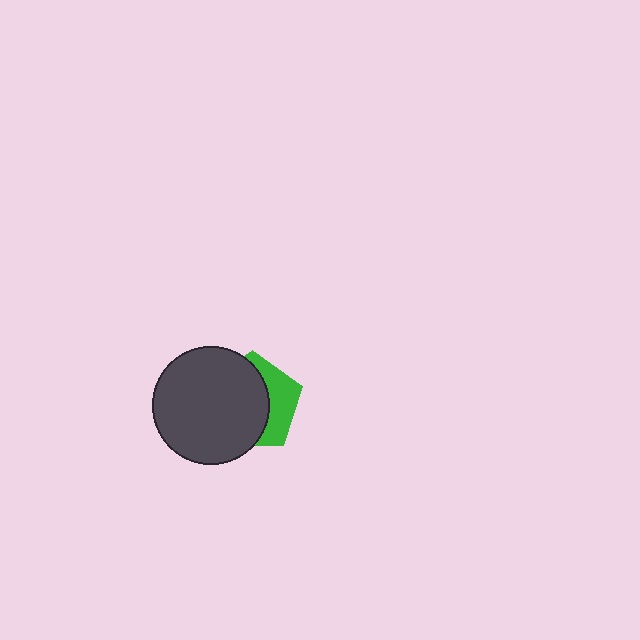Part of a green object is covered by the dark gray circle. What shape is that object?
It is a pentagon.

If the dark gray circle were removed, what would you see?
You would see the complete green pentagon.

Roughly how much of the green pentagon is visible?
A small part of it is visible (roughly 36%).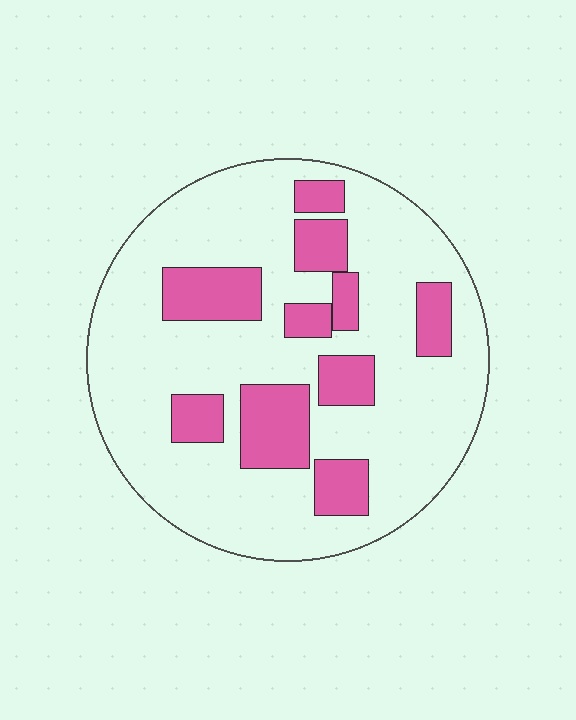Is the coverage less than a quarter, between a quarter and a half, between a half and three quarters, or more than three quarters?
Less than a quarter.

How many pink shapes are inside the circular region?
10.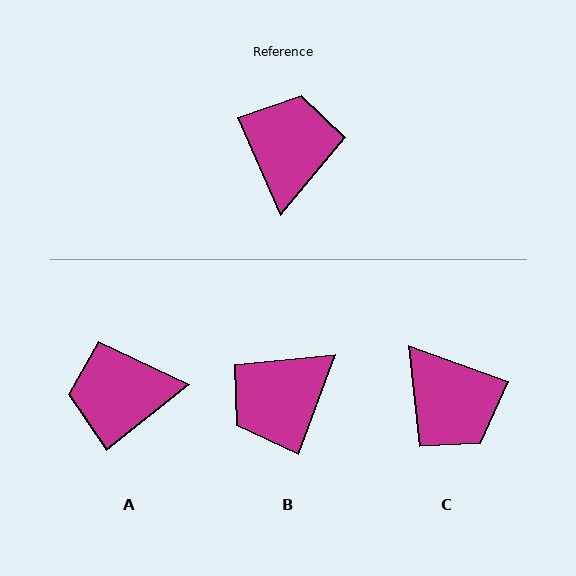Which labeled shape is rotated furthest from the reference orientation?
B, about 135 degrees away.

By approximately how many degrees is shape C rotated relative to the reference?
Approximately 134 degrees clockwise.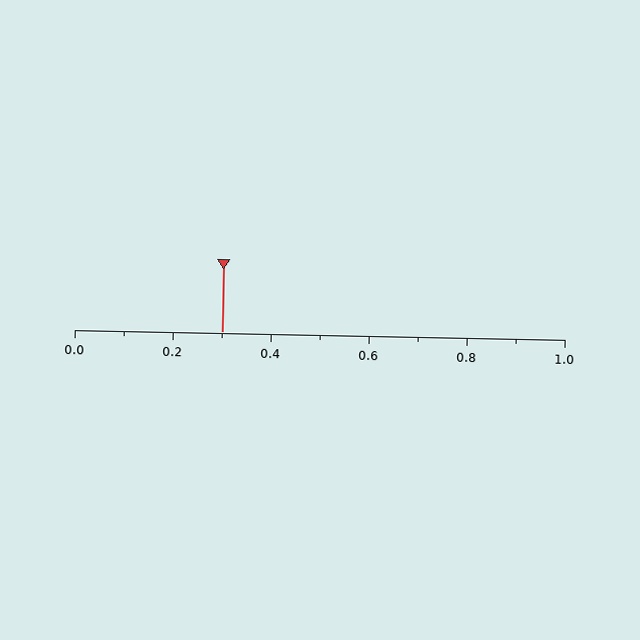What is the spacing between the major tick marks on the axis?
The major ticks are spaced 0.2 apart.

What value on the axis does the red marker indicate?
The marker indicates approximately 0.3.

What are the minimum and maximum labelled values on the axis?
The axis runs from 0.0 to 1.0.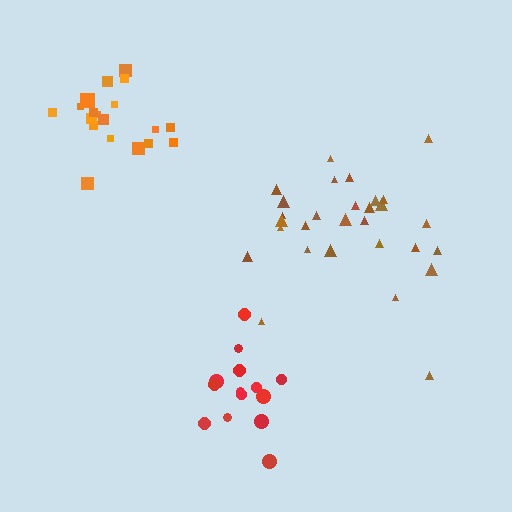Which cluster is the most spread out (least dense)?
Brown.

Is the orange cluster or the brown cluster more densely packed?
Orange.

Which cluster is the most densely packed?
Red.